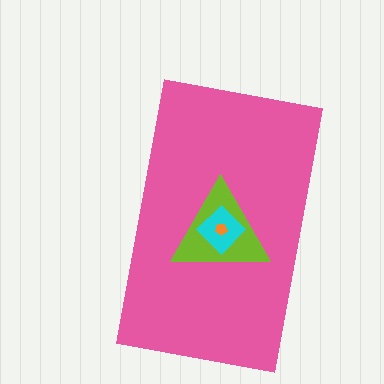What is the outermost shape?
The pink rectangle.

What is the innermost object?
The orange pentagon.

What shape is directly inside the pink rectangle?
The lime triangle.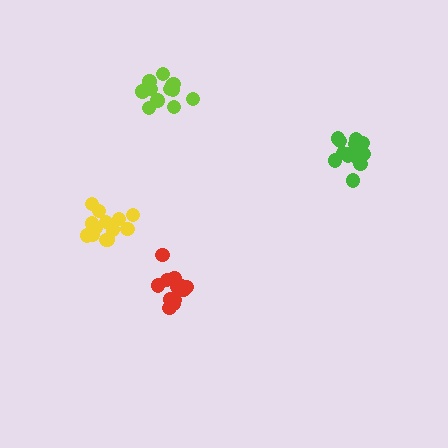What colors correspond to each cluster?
The clusters are colored: red, yellow, lime, green.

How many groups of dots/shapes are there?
There are 4 groups.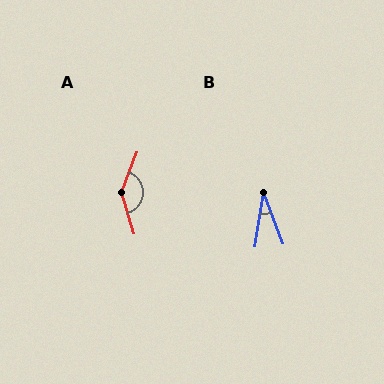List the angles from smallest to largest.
B (29°), A (142°).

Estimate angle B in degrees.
Approximately 29 degrees.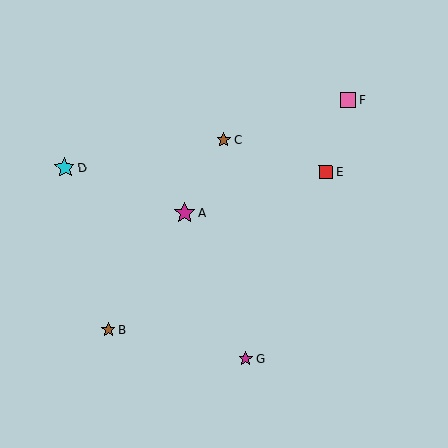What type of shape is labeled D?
Shape D is a cyan star.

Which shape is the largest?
The magenta star (labeled A) is the largest.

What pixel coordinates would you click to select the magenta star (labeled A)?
Click at (185, 214) to select the magenta star A.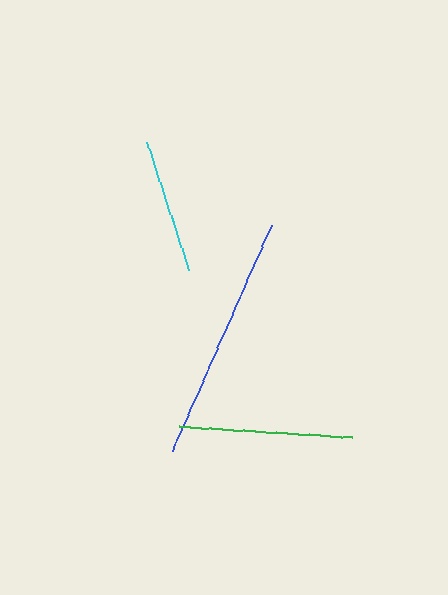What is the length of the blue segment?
The blue segment is approximately 247 pixels long.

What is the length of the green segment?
The green segment is approximately 174 pixels long.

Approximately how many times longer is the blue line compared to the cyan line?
The blue line is approximately 1.8 times the length of the cyan line.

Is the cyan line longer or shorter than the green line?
The green line is longer than the cyan line.